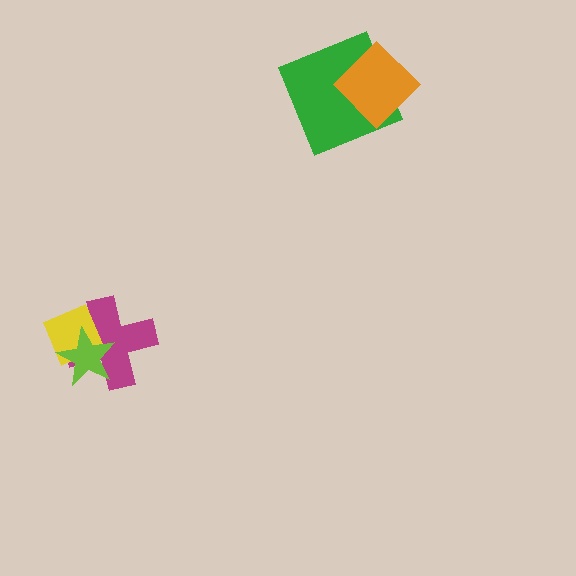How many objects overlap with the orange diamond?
1 object overlaps with the orange diamond.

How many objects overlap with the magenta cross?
2 objects overlap with the magenta cross.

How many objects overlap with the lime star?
2 objects overlap with the lime star.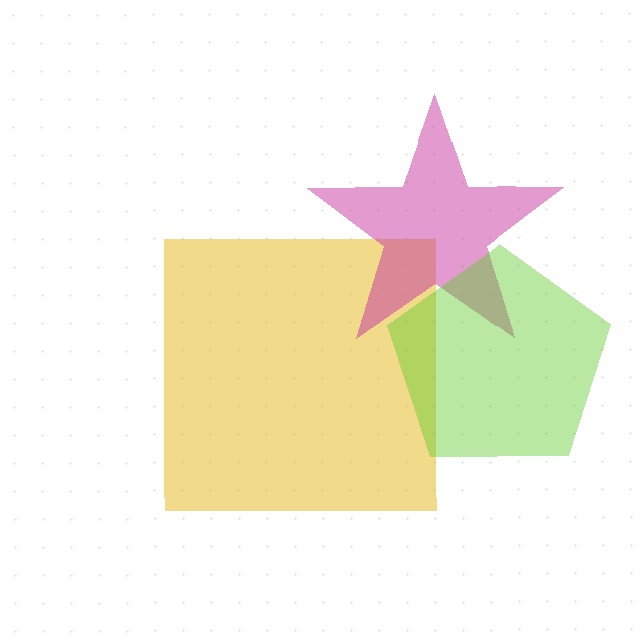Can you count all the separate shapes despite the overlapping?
Yes, there are 3 separate shapes.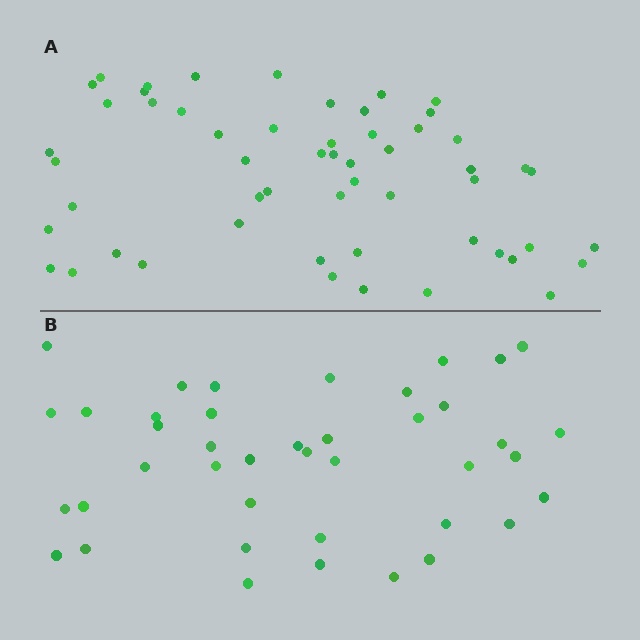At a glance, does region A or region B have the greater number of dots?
Region A (the top region) has more dots.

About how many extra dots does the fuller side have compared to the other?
Region A has approximately 15 more dots than region B.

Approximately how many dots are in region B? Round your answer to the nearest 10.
About 40 dots. (The exact count is 41, which rounds to 40.)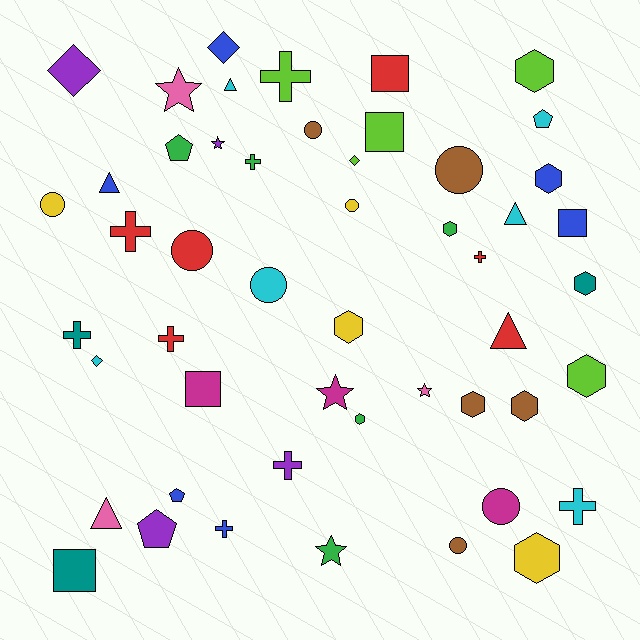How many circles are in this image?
There are 8 circles.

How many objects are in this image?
There are 50 objects.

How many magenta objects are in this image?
There are 3 magenta objects.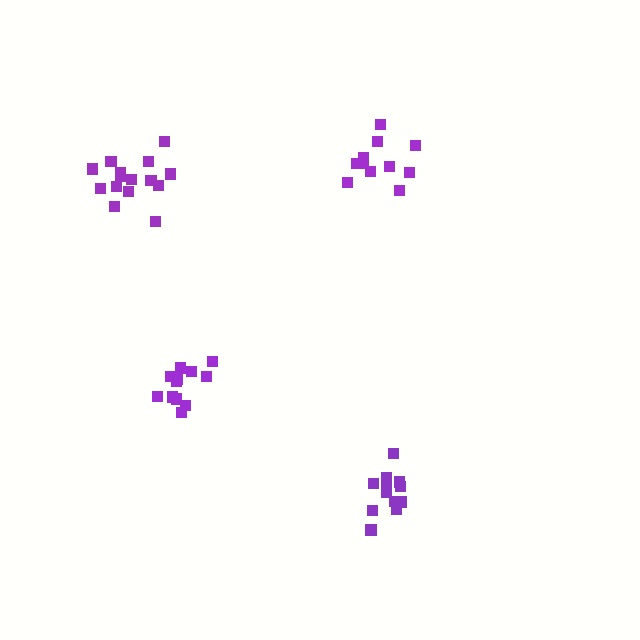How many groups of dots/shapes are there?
There are 4 groups.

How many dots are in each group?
Group 1: 13 dots, Group 2: 11 dots, Group 3: 15 dots, Group 4: 12 dots (51 total).